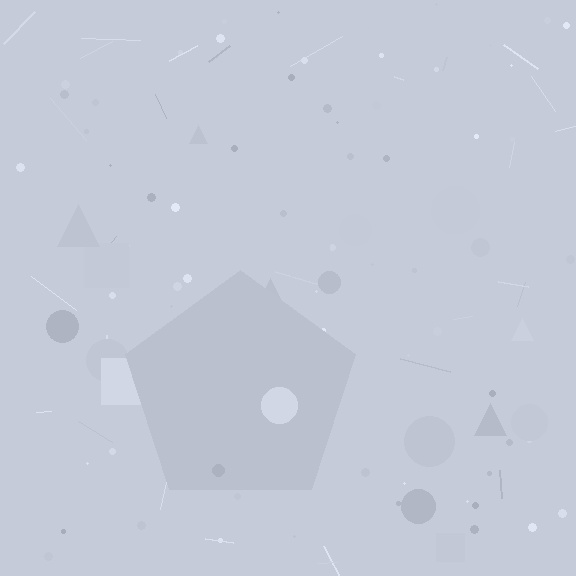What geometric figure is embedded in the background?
A pentagon is embedded in the background.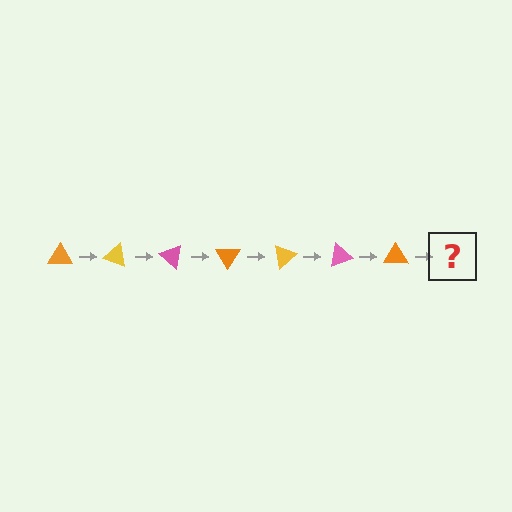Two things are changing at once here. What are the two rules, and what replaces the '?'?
The two rules are that it rotates 20 degrees each step and the color cycles through orange, yellow, and pink. The '?' should be a yellow triangle, rotated 140 degrees from the start.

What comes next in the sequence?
The next element should be a yellow triangle, rotated 140 degrees from the start.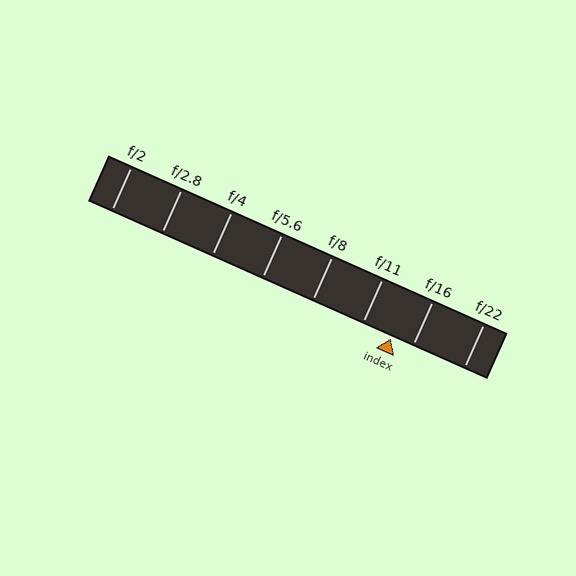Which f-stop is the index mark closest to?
The index mark is closest to f/16.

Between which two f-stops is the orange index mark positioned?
The index mark is between f/11 and f/16.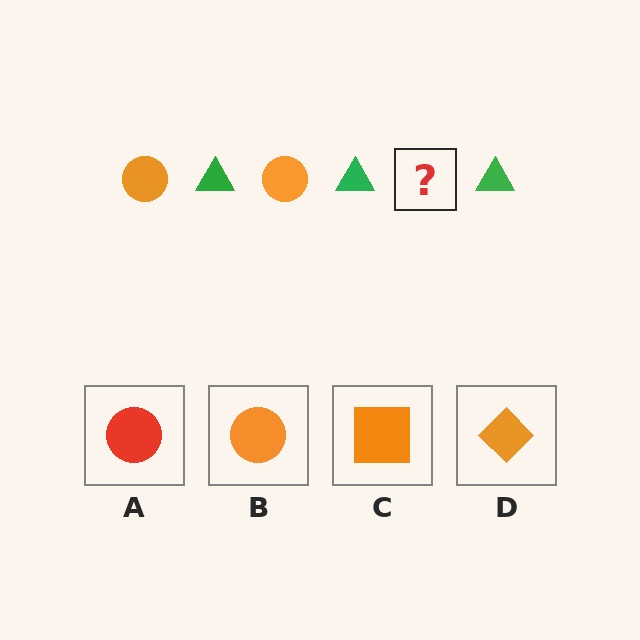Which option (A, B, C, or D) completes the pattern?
B.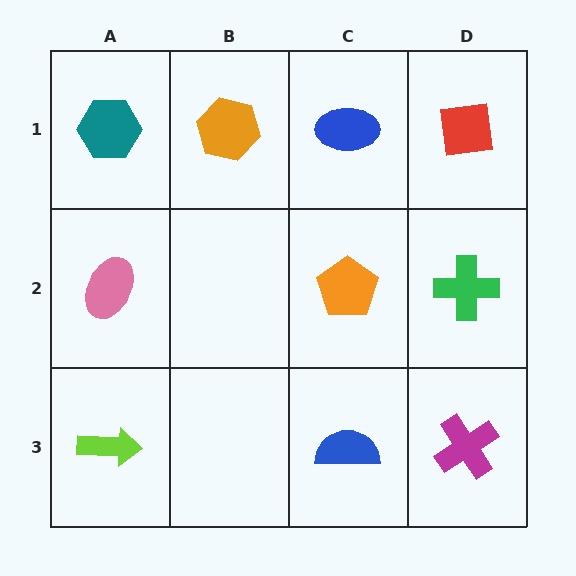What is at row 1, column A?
A teal hexagon.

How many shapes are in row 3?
3 shapes.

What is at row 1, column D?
A red square.